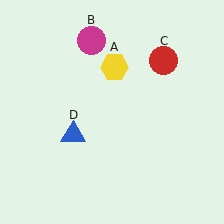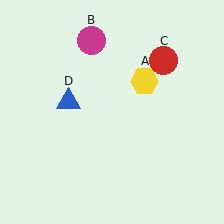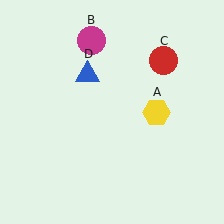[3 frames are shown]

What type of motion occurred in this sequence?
The yellow hexagon (object A), blue triangle (object D) rotated clockwise around the center of the scene.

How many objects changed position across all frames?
2 objects changed position: yellow hexagon (object A), blue triangle (object D).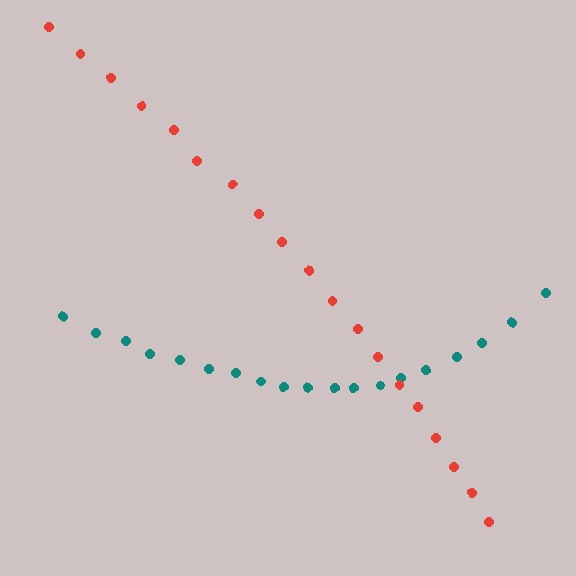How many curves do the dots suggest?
There are 2 distinct paths.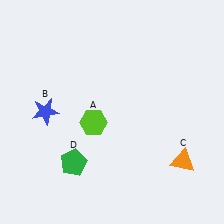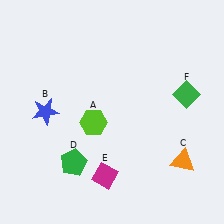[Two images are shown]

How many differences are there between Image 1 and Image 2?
There are 2 differences between the two images.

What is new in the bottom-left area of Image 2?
A magenta diamond (E) was added in the bottom-left area of Image 2.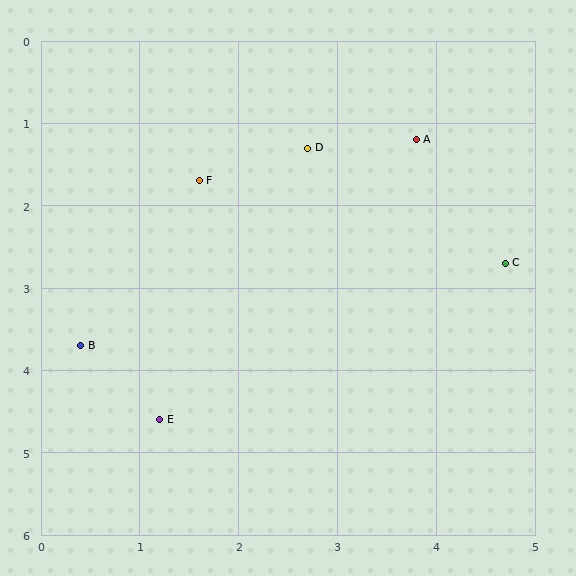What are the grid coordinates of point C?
Point C is at approximately (4.7, 2.7).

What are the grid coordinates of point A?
Point A is at approximately (3.8, 1.2).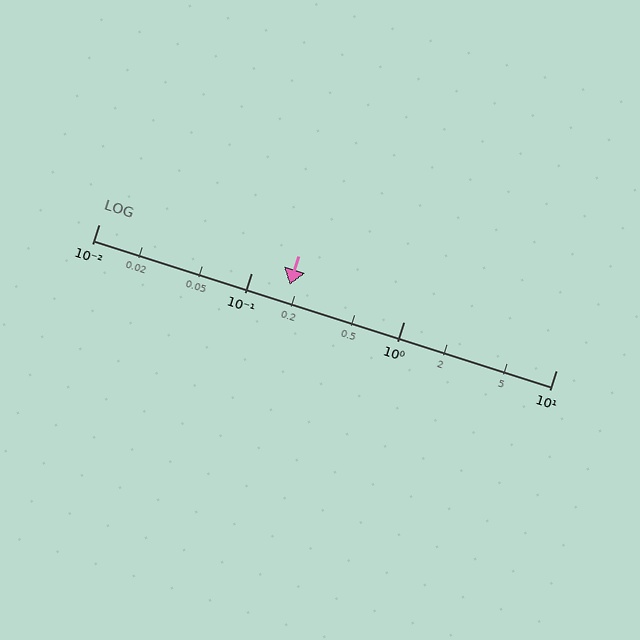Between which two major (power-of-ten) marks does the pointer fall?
The pointer is between 0.1 and 1.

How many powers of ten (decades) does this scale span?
The scale spans 3 decades, from 0.01 to 10.